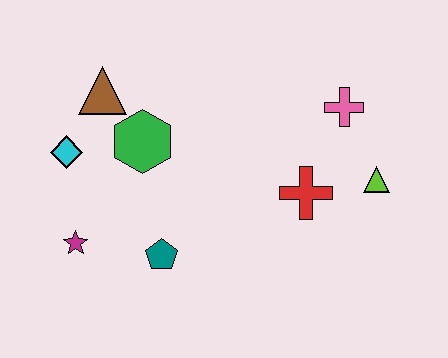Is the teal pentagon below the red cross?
Yes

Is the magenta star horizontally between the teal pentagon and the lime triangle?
No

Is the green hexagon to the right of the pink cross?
No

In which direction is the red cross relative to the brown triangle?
The red cross is to the right of the brown triangle.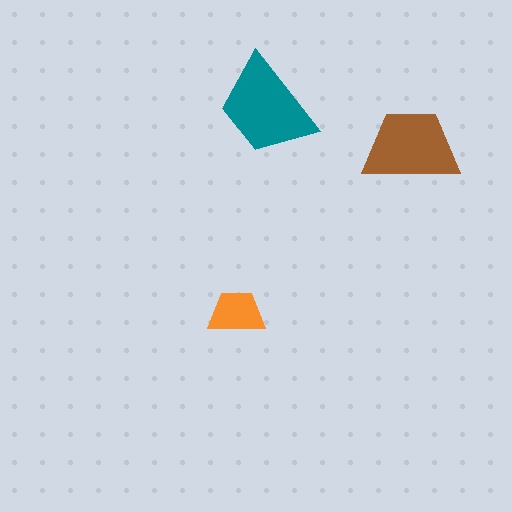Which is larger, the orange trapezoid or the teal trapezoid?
The teal one.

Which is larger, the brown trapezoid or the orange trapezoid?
The brown one.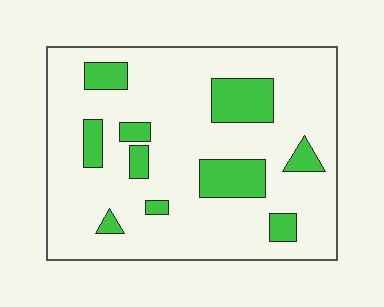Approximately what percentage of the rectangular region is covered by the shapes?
Approximately 20%.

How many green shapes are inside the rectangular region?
10.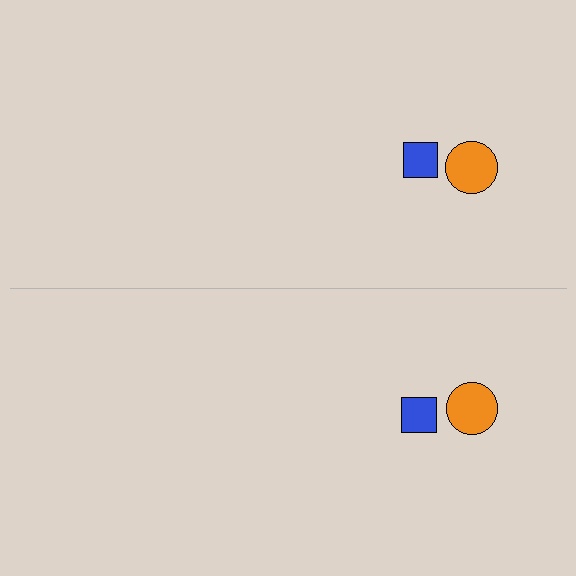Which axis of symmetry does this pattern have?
The pattern has a horizontal axis of symmetry running through the center of the image.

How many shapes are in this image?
There are 4 shapes in this image.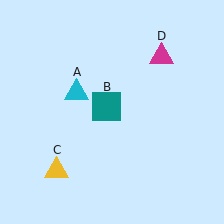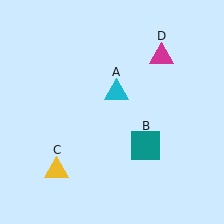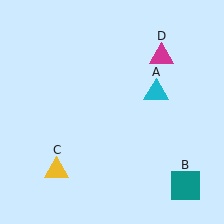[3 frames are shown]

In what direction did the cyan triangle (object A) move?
The cyan triangle (object A) moved right.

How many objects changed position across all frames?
2 objects changed position: cyan triangle (object A), teal square (object B).